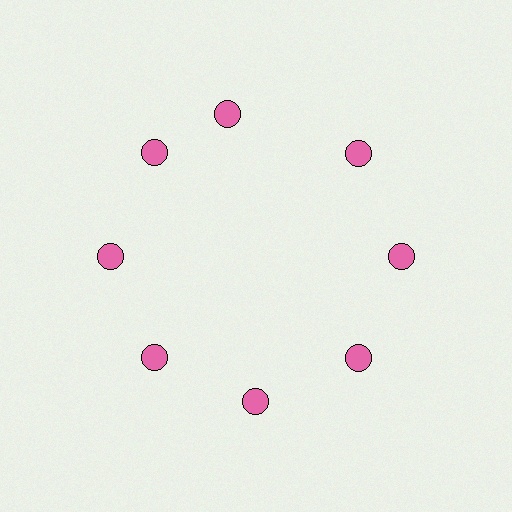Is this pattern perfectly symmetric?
No. The 8 pink circles are arranged in a ring, but one element near the 12 o'clock position is rotated out of alignment along the ring, breaking the 8-fold rotational symmetry.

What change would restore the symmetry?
The symmetry would be restored by rotating it back into even spacing with its neighbors so that all 8 circles sit at equal angles and equal distance from the center.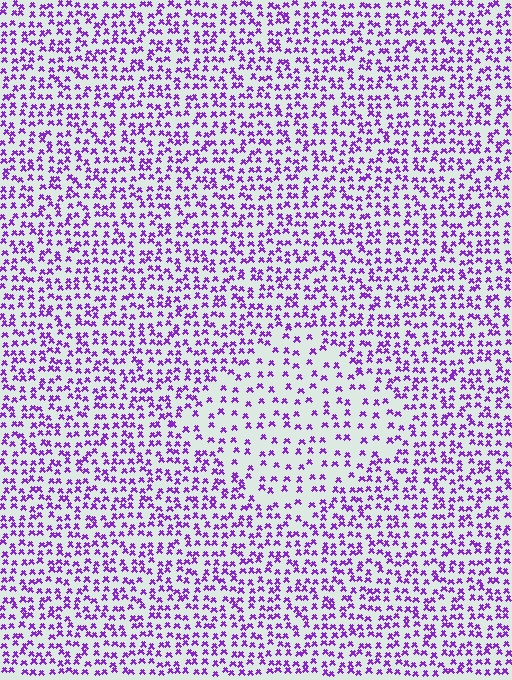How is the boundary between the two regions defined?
The boundary is defined by a change in element density (approximately 1.9x ratio). All elements are the same color, size, and shape.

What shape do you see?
I see a diamond.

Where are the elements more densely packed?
The elements are more densely packed outside the diamond boundary.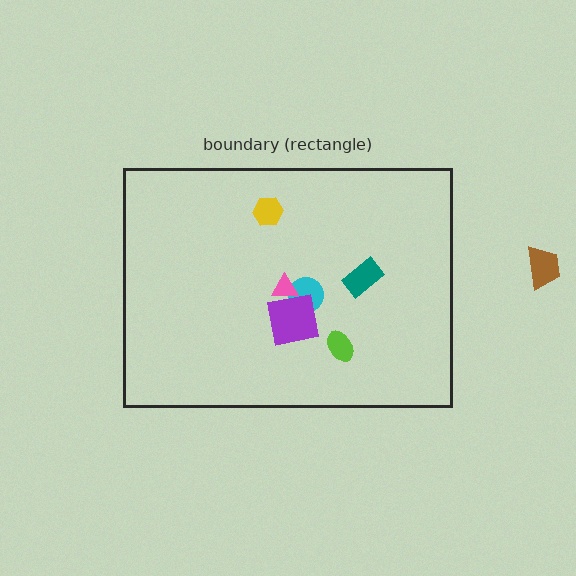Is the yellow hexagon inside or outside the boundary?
Inside.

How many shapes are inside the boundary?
6 inside, 1 outside.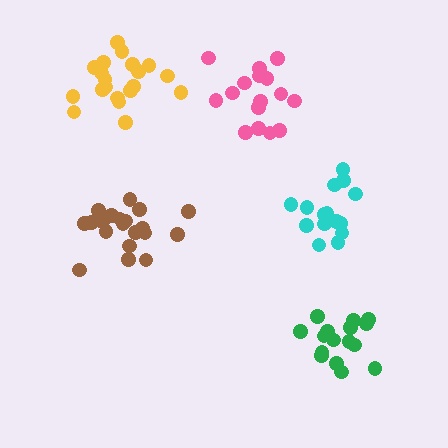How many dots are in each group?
Group 1: 20 dots, Group 2: 16 dots, Group 3: 17 dots, Group 4: 15 dots, Group 5: 20 dots (88 total).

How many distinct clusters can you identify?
There are 5 distinct clusters.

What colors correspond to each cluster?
The clusters are colored: yellow, green, pink, cyan, brown.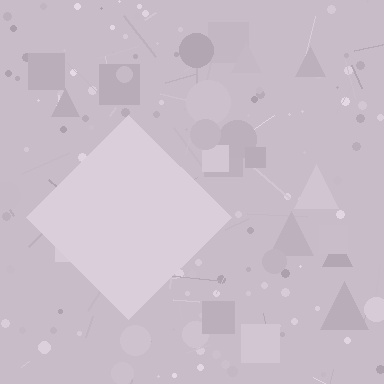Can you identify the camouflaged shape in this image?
The camouflaged shape is a diamond.